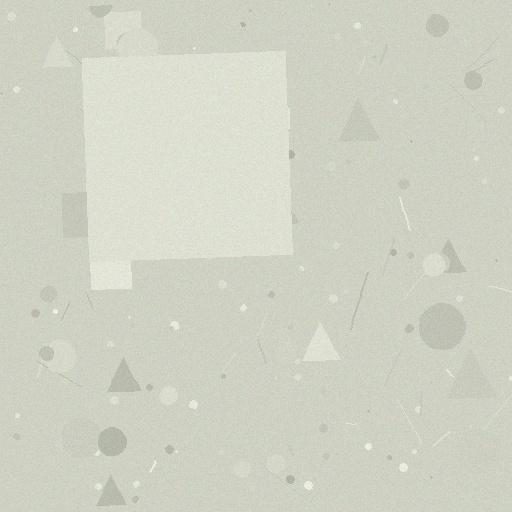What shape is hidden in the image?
A square is hidden in the image.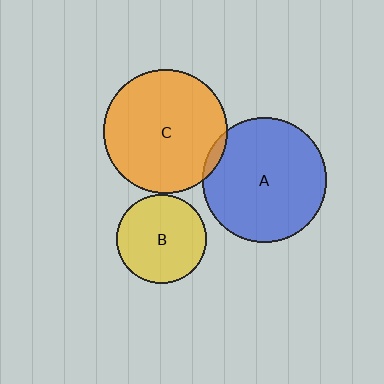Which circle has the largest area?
Circle A (blue).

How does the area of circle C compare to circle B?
Approximately 1.9 times.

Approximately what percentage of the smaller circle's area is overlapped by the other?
Approximately 5%.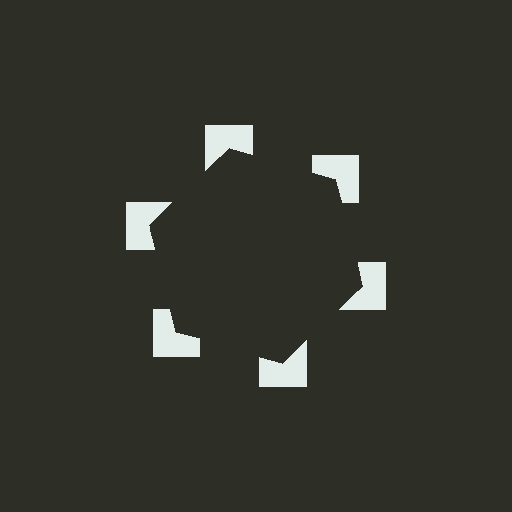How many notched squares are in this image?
There are 6 — one at each vertex of the illusory hexagon.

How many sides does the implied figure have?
6 sides.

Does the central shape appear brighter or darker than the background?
It typically appears slightly darker than the background, even though no actual brightness change is drawn.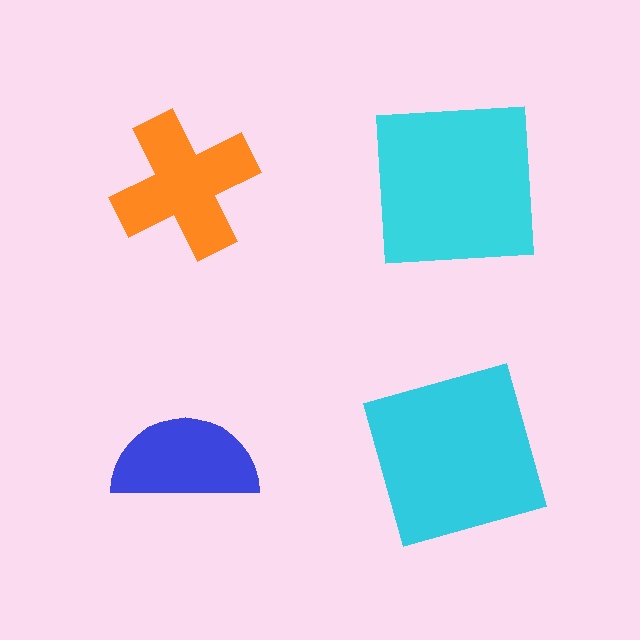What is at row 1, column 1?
An orange cross.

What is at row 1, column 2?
A cyan square.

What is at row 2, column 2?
A cyan square.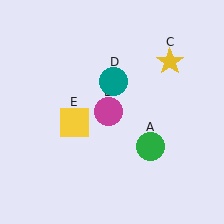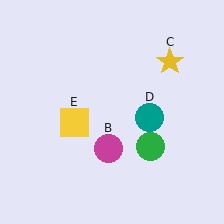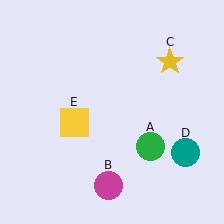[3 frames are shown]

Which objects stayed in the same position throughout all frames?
Green circle (object A) and yellow star (object C) and yellow square (object E) remained stationary.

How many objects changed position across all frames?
2 objects changed position: magenta circle (object B), teal circle (object D).